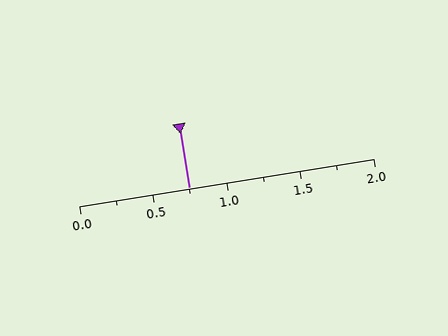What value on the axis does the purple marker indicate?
The marker indicates approximately 0.75.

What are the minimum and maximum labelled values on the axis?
The axis runs from 0.0 to 2.0.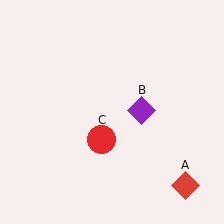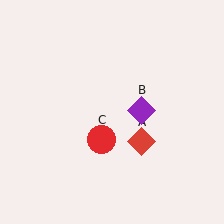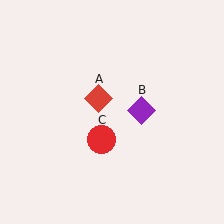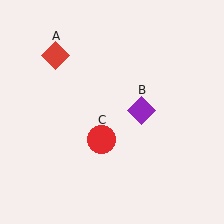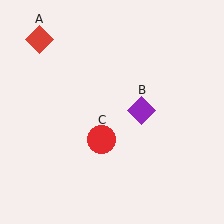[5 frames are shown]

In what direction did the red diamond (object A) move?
The red diamond (object A) moved up and to the left.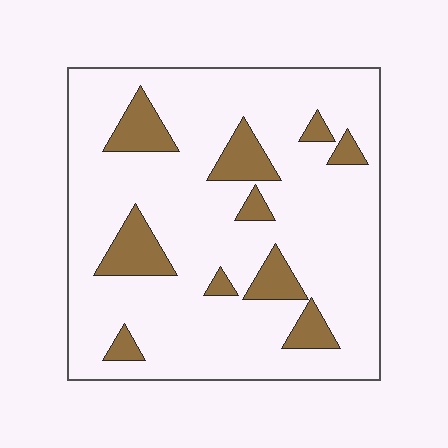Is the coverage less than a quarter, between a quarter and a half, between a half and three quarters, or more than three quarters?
Less than a quarter.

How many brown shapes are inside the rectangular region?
10.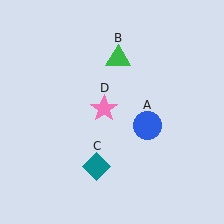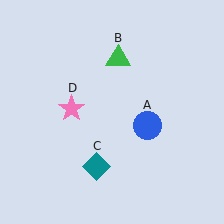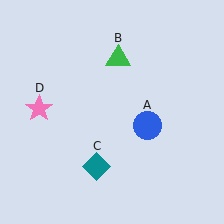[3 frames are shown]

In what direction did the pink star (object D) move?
The pink star (object D) moved left.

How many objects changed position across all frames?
1 object changed position: pink star (object D).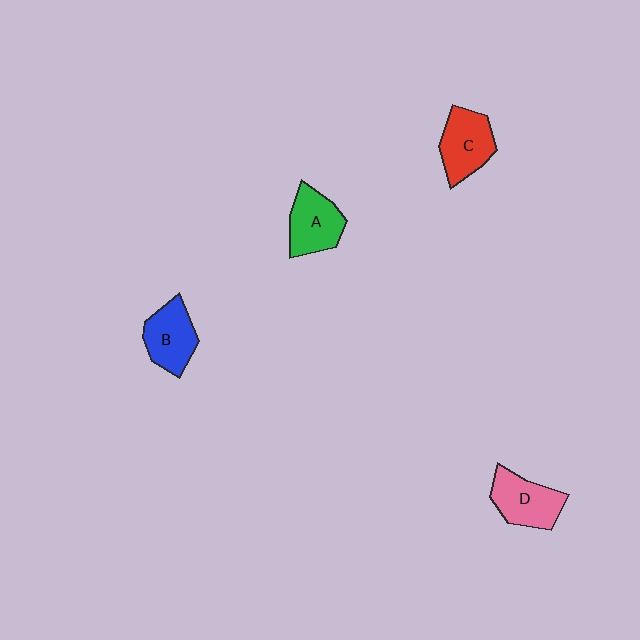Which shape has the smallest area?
Shape B (blue).